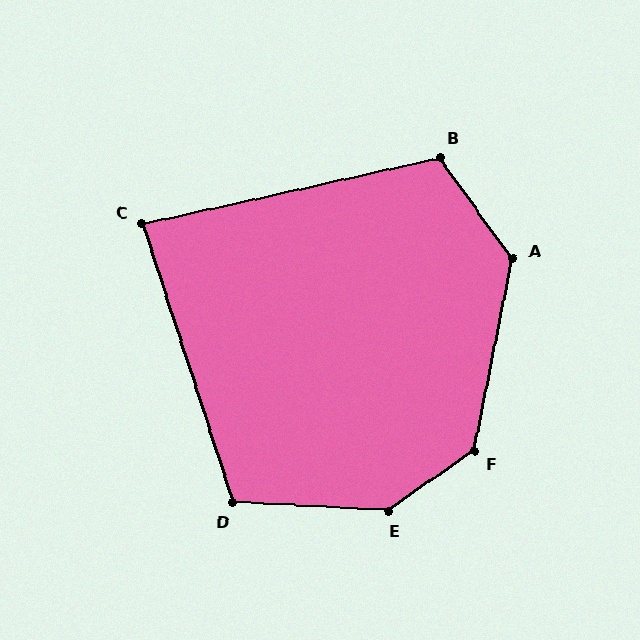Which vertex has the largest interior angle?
E, at approximately 142 degrees.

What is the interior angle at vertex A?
Approximately 133 degrees (obtuse).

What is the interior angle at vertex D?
Approximately 111 degrees (obtuse).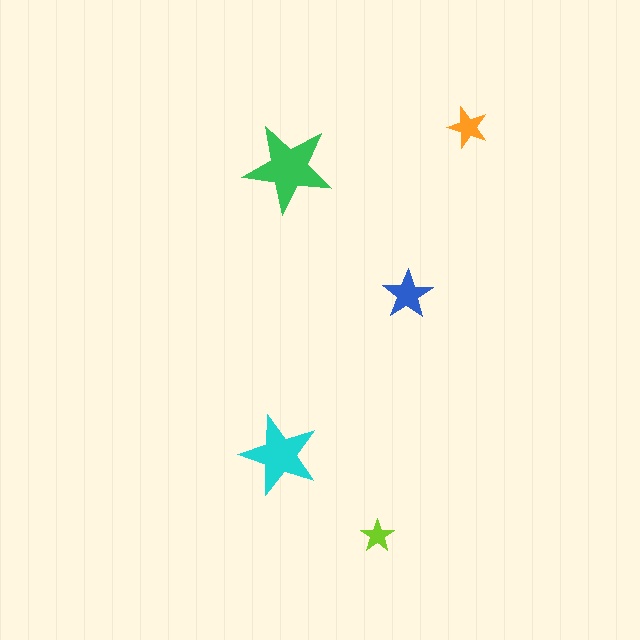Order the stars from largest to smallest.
the green one, the cyan one, the blue one, the orange one, the lime one.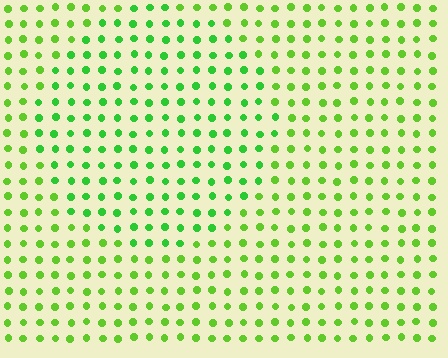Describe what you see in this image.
The image is filled with small lime elements in a uniform arrangement. A circle-shaped region is visible where the elements are tinted to a slightly different hue, forming a subtle color boundary.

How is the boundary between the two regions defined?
The boundary is defined purely by a slight shift in hue (about 23 degrees). Spacing, size, and orientation are identical on both sides.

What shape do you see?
I see a circle.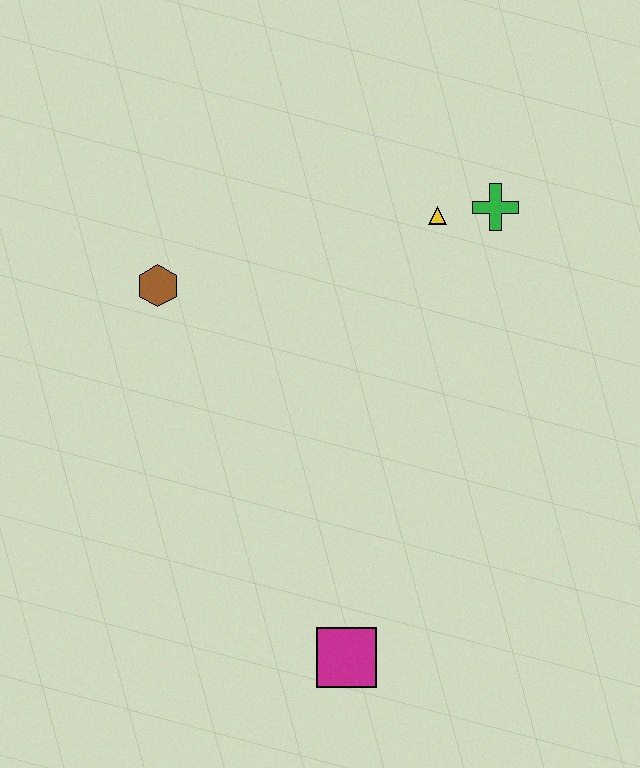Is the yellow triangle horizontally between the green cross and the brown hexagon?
Yes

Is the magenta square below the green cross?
Yes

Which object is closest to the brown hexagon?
The yellow triangle is closest to the brown hexagon.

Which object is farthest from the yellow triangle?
The magenta square is farthest from the yellow triangle.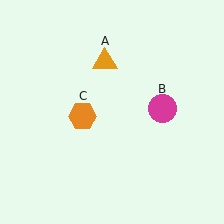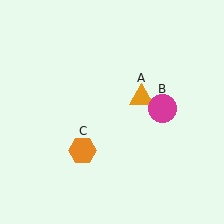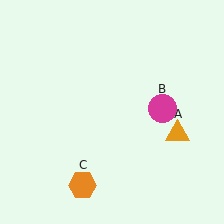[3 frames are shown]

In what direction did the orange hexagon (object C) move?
The orange hexagon (object C) moved down.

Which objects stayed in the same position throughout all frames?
Magenta circle (object B) remained stationary.